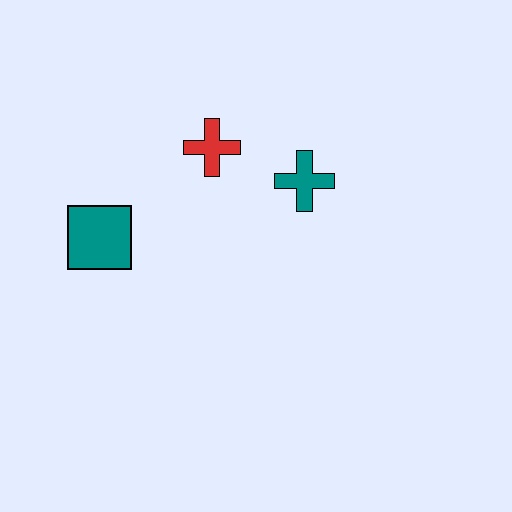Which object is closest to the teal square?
The red cross is closest to the teal square.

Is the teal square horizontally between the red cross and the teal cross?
No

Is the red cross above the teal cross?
Yes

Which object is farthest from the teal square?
The teal cross is farthest from the teal square.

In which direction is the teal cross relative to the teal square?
The teal cross is to the right of the teal square.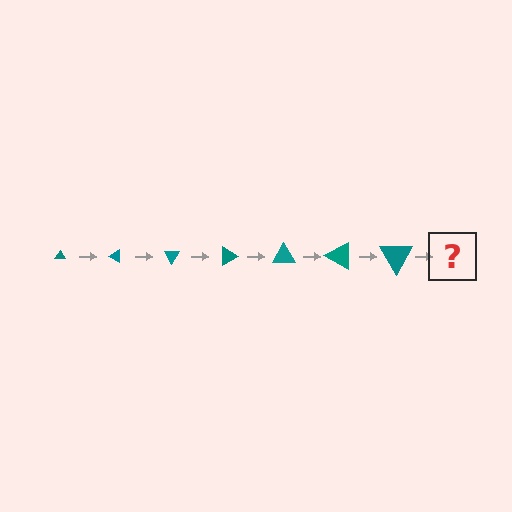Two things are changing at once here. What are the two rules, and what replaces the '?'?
The two rules are that the triangle grows larger each step and it rotates 30 degrees each step. The '?' should be a triangle, larger than the previous one and rotated 210 degrees from the start.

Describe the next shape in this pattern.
It should be a triangle, larger than the previous one and rotated 210 degrees from the start.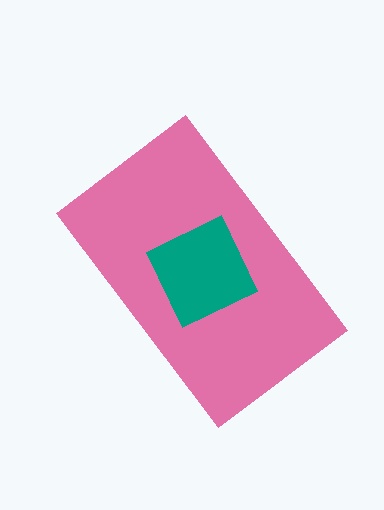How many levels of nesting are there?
2.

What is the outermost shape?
The pink rectangle.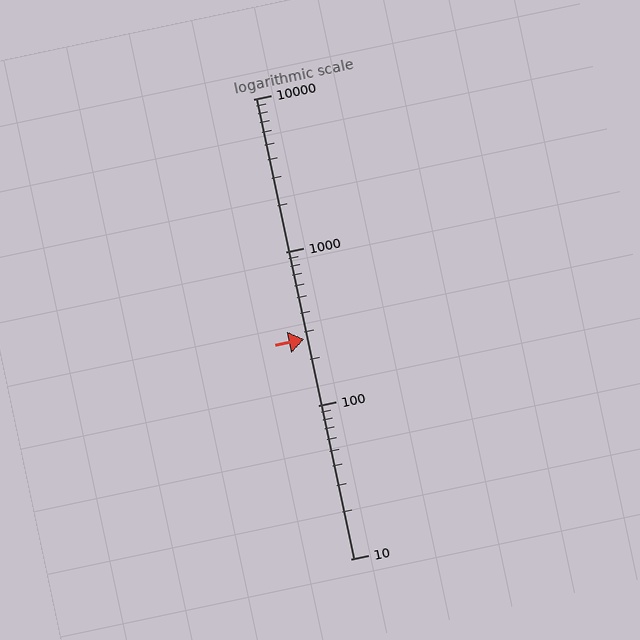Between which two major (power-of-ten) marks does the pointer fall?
The pointer is between 100 and 1000.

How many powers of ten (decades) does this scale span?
The scale spans 3 decades, from 10 to 10000.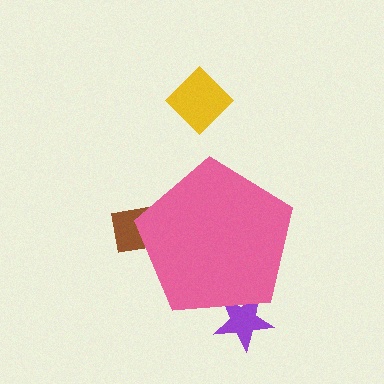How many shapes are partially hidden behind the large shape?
2 shapes are partially hidden.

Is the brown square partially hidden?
Yes, the brown square is partially hidden behind the pink pentagon.